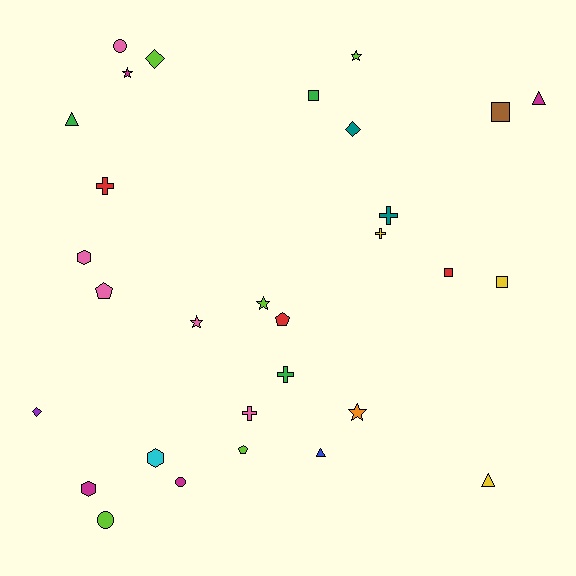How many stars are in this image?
There are 5 stars.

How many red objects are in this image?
There are 3 red objects.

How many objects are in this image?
There are 30 objects.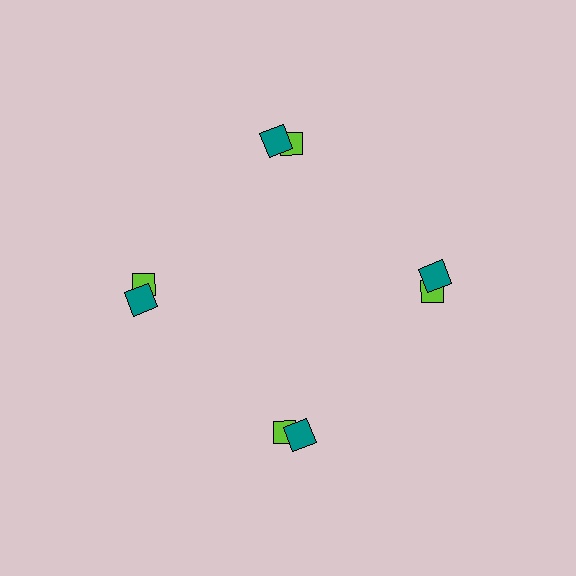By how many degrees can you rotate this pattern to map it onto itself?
The pattern maps onto itself every 90 degrees of rotation.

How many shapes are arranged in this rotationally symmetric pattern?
There are 8 shapes, arranged in 4 groups of 2.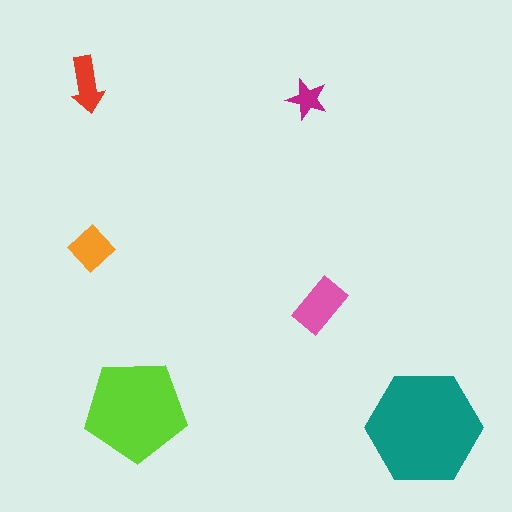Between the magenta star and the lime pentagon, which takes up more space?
The lime pentagon.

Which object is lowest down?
The teal hexagon is bottommost.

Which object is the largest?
The teal hexagon.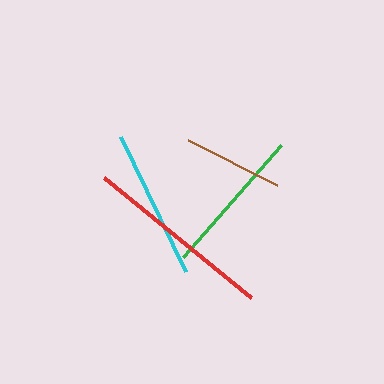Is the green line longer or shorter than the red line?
The red line is longer than the green line.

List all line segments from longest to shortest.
From longest to shortest: red, cyan, green, brown.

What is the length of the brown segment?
The brown segment is approximately 100 pixels long.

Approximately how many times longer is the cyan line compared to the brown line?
The cyan line is approximately 1.5 times the length of the brown line.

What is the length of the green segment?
The green segment is approximately 149 pixels long.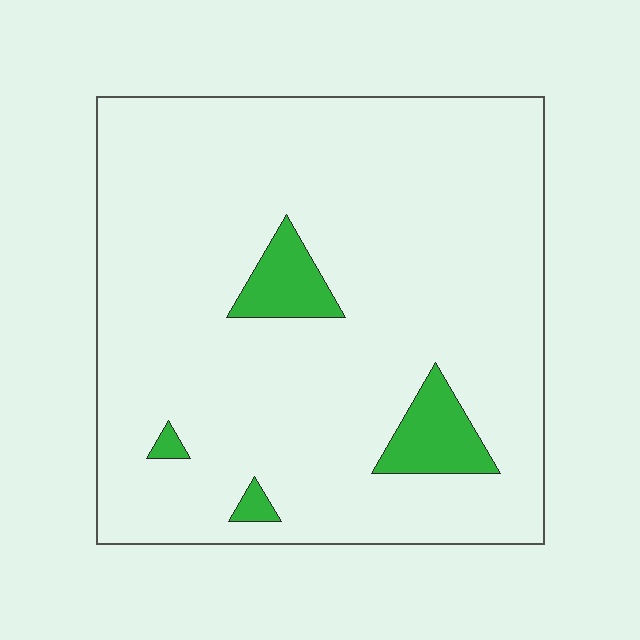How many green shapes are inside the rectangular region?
4.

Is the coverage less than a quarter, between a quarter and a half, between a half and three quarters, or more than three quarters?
Less than a quarter.